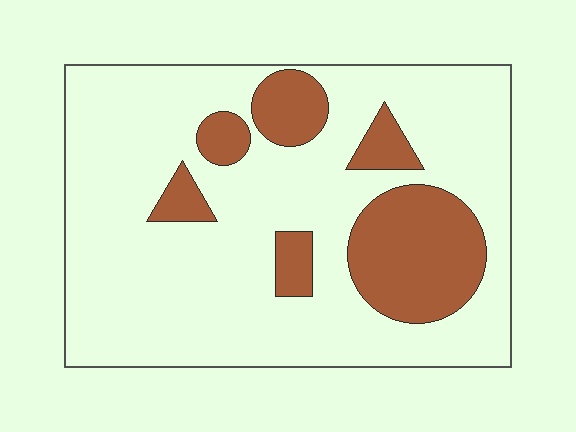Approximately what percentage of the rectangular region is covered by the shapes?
Approximately 20%.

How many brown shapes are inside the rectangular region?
6.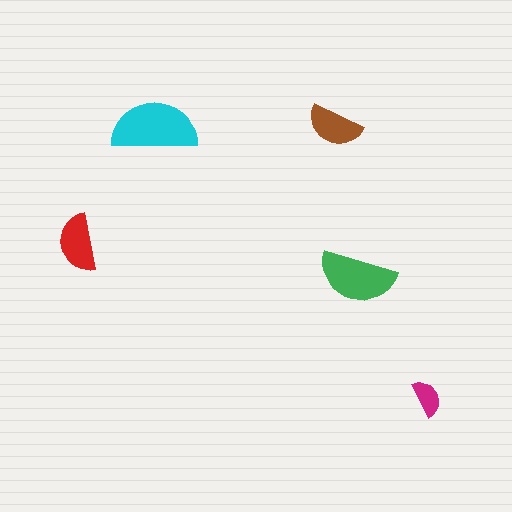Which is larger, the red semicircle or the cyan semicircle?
The cyan one.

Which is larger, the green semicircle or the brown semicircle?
The green one.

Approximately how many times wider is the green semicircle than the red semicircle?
About 1.5 times wider.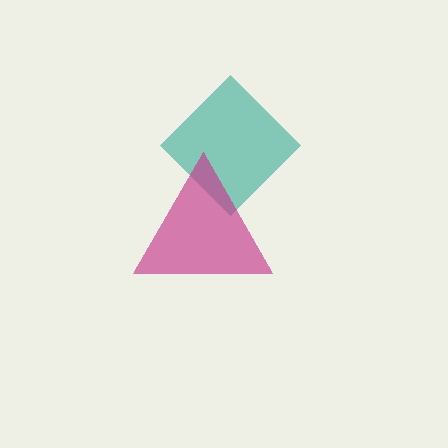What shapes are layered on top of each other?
The layered shapes are: a teal diamond, a magenta triangle.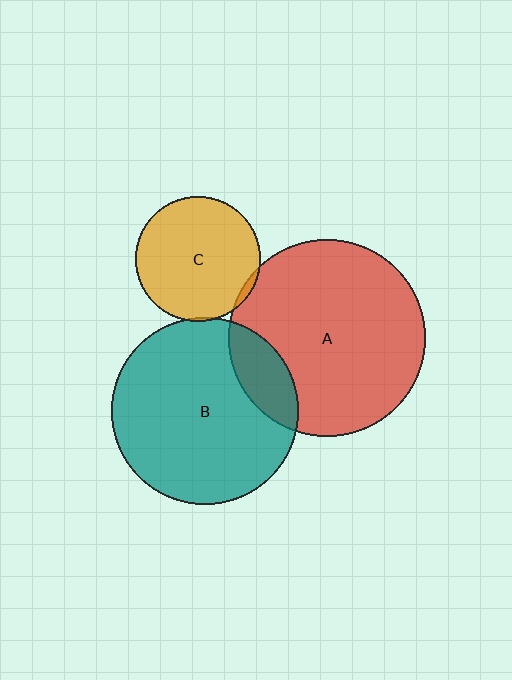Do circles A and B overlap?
Yes.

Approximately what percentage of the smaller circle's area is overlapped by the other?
Approximately 15%.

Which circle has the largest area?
Circle A (red).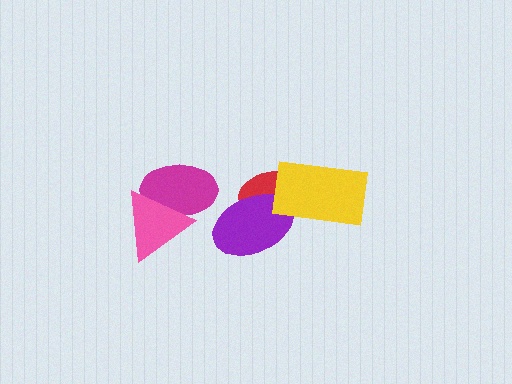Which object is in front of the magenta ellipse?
The pink triangle is in front of the magenta ellipse.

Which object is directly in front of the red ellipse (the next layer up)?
The purple ellipse is directly in front of the red ellipse.